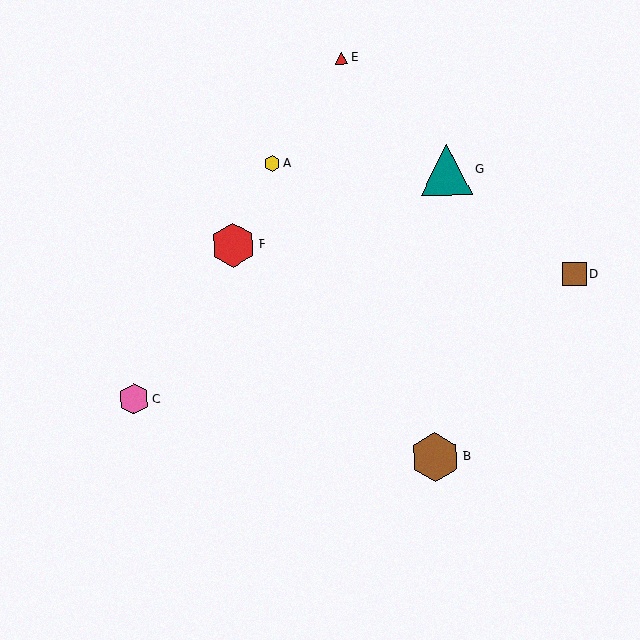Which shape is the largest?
The teal triangle (labeled G) is the largest.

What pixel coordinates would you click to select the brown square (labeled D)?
Click at (575, 274) to select the brown square D.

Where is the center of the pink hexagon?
The center of the pink hexagon is at (134, 399).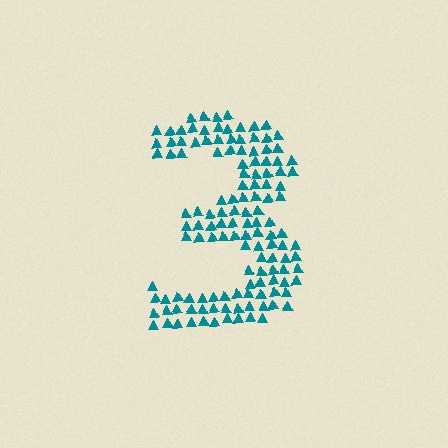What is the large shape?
The large shape is the digit 3.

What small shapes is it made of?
It is made of small triangles.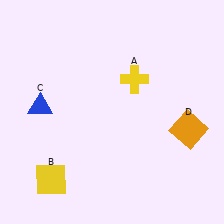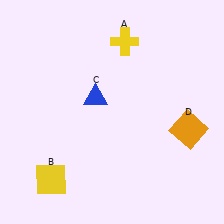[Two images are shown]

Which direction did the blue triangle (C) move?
The blue triangle (C) moved right.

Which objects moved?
The objects that moved are: the yellow cross (A), the blue triangle (C).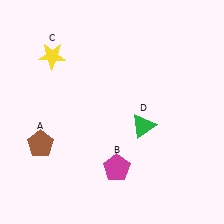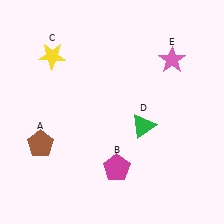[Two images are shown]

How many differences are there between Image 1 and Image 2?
There is 1 difference between the two images.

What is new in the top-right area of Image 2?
A pink star (E) was added in the top-right area of Image 2.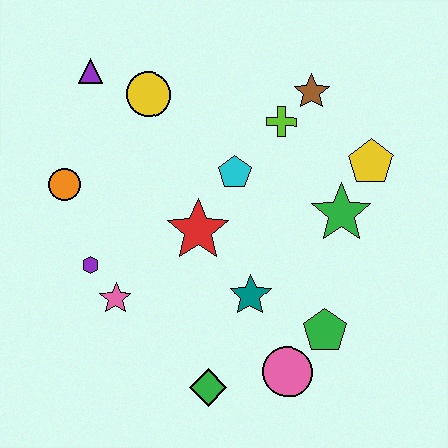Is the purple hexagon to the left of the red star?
Yes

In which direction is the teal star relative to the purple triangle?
The teal star is below the purple triangle.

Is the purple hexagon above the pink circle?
Yes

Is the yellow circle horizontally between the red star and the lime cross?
No